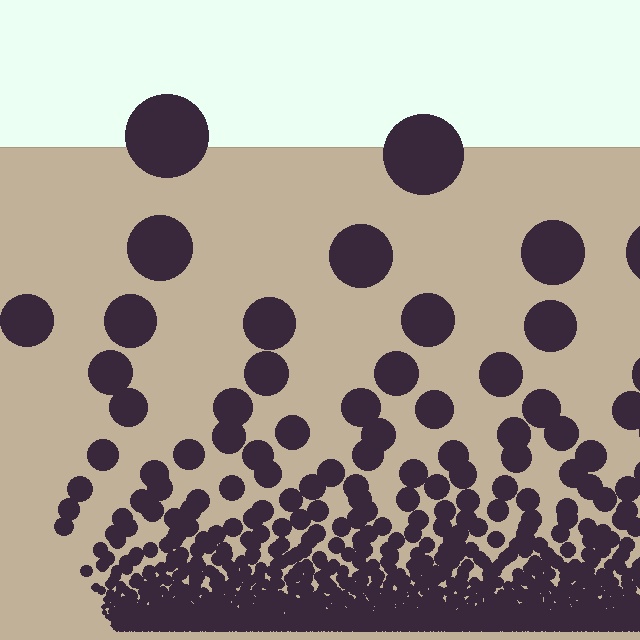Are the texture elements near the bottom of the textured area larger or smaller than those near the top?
Smaller. The gradient is inverted — elements near the bottom are smaller and denser.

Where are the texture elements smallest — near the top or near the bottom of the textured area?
Near the bottom.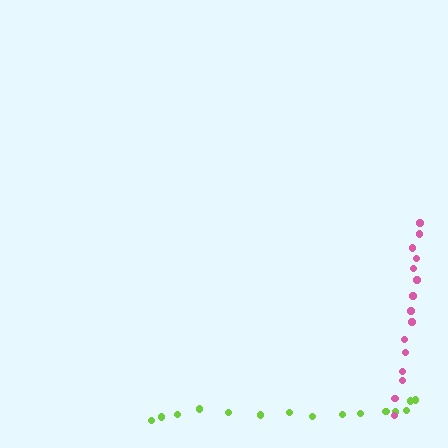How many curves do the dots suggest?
There are 2 distinct paths.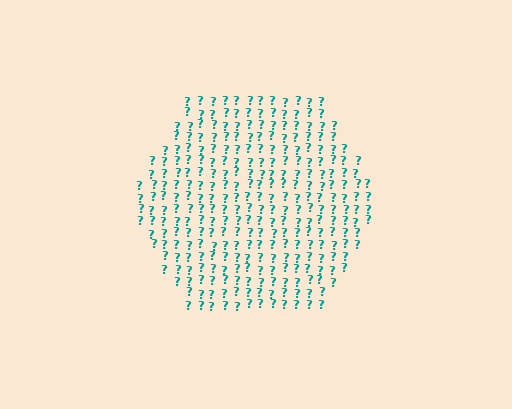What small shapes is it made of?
It is made of small question marks.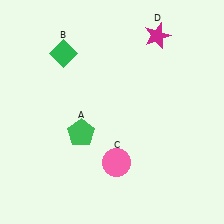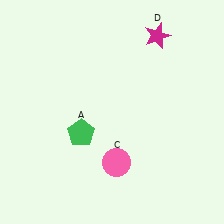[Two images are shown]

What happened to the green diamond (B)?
The green diamond (B) was removed in Image 2. It was in the top-left area of Image 1.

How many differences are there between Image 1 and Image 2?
There is 1 difference between the two images.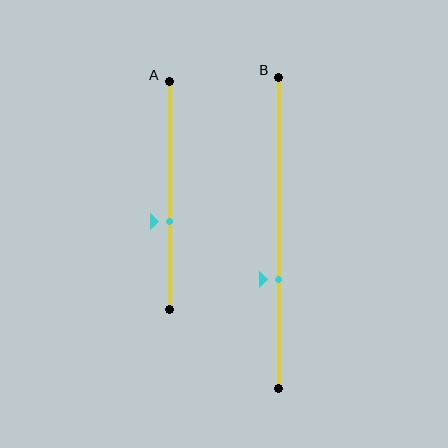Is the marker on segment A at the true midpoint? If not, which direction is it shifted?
No, the marker on segment A is shifted downward by about 11% of the segment length.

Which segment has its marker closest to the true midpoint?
Segment A has its marker closest to the true midpoint.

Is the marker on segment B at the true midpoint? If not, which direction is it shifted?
No, the marker on segment B is shifted downward by about 15% of the segment length.